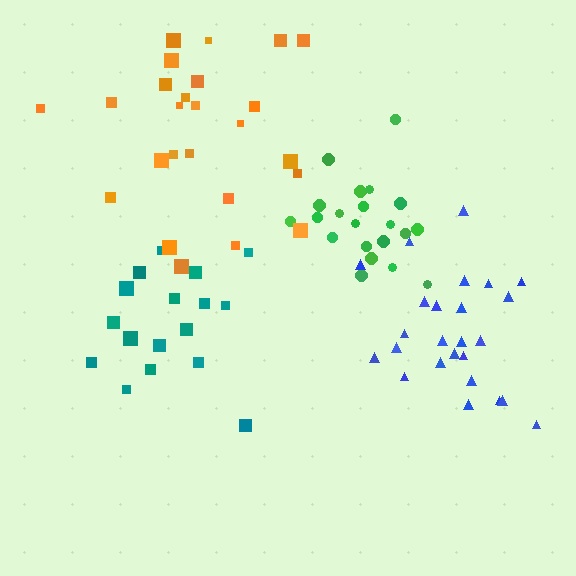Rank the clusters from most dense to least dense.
green, blue, teal, orange.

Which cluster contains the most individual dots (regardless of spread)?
Blue (25).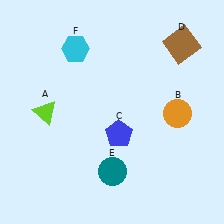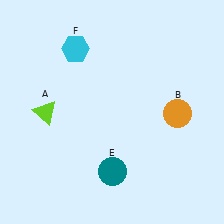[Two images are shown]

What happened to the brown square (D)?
The brown square (D) was removed in Image 2. It was in the top-right area of Image 1.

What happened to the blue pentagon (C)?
The blue pentagon (C) was removed in Image 2. It was in the bottom-right area of Image 1.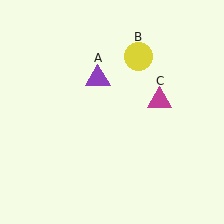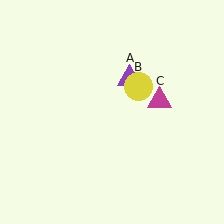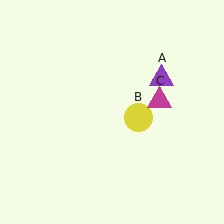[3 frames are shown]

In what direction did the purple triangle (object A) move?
The purple triangle (object A) moved right.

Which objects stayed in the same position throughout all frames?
Magenta triangle (object C) remained stationary.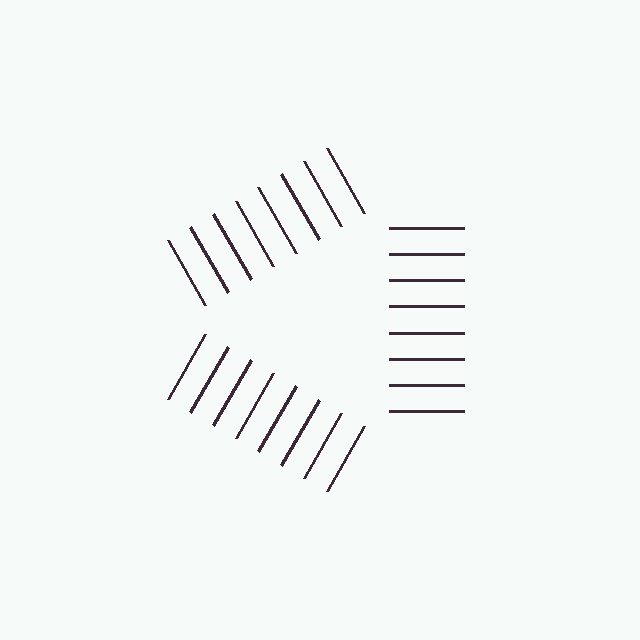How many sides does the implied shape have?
3 sides — the line-ends trace a triangle.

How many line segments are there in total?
24 — 8 along each of the 3 edges.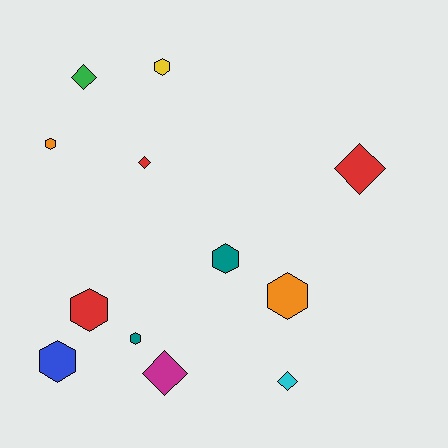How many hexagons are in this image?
There are 7 hexagons.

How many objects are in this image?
There are 12 objects.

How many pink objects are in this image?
There are no pink objects.